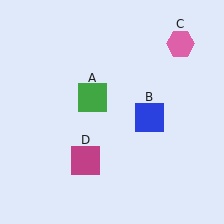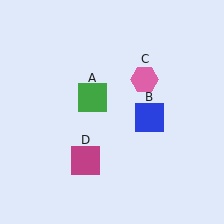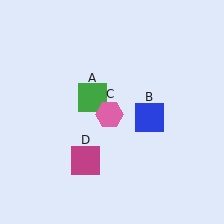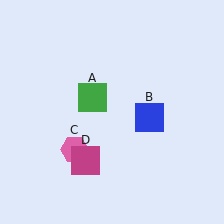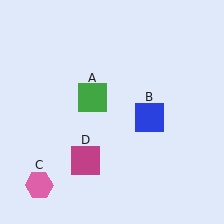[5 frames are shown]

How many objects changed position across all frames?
1 object changed position: pink hexagon (object C).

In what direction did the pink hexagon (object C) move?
The pink hexagon (object C) moved down and to the left.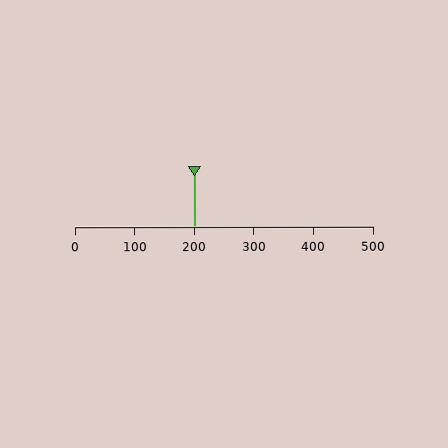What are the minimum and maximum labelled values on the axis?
The axis runs from 0 to 500.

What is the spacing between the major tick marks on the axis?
The major ticks are spaced 100 apart.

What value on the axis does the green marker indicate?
The marker indicates approximately 200.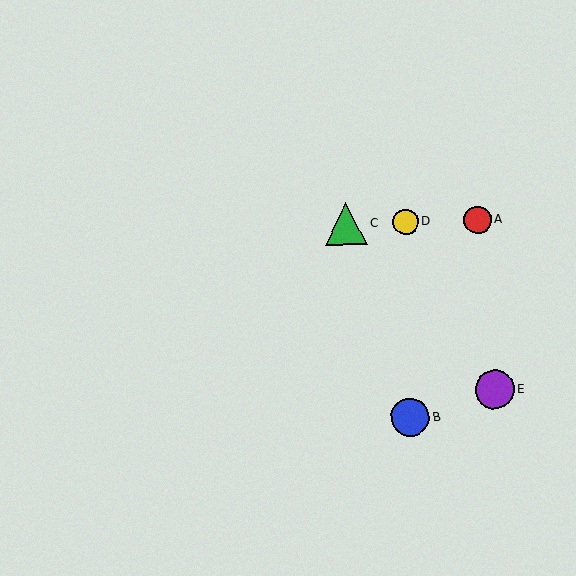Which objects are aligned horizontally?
Objects A, C, D are aligned horizontally.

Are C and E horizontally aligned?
No, C is at y≈223 and E is at y≈389.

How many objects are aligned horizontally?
3 objects (A, C, D) are aligned horizontally.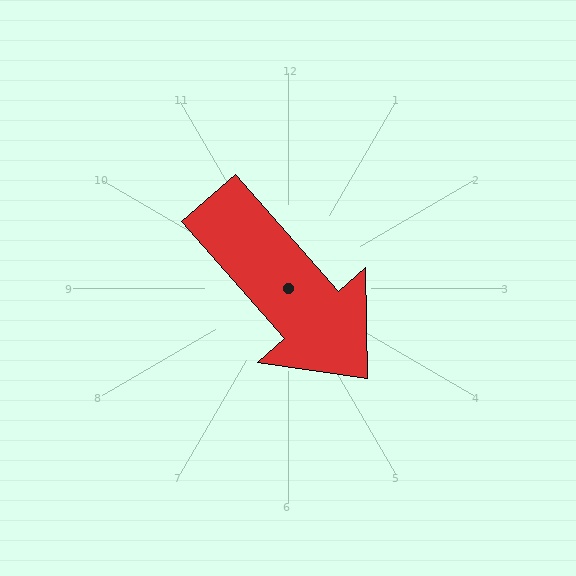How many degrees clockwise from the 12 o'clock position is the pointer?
Approximately 139 degrees.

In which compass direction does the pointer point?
Southeast.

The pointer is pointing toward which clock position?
Roughly 5 o'clock.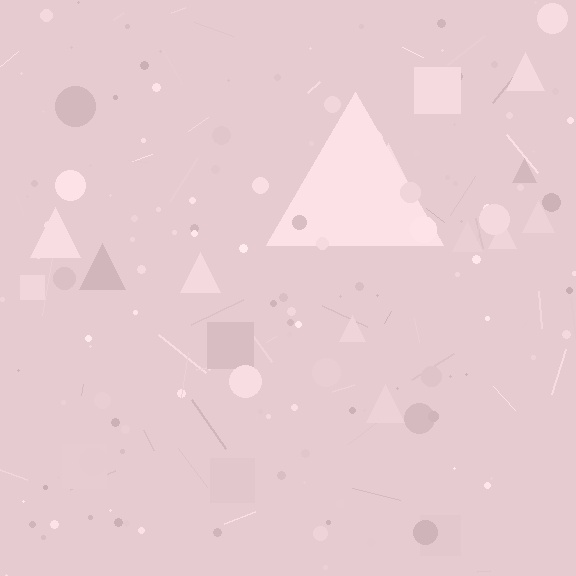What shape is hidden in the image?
A triangle is hidden in the image.